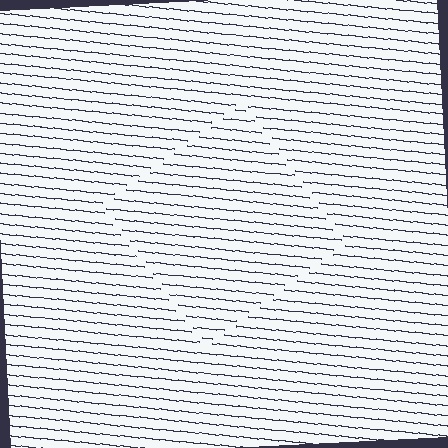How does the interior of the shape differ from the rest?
The interior of the shape contains the same grating, shifted by half a period — the contour is defined by the phase discontinuity where line-ends from the inner and outer gratings abut.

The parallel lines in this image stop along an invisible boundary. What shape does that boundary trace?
An illusory square. The interior of the shape contains the same grating, shifted by half a period — the contour is defined by the phase discontinuity where line-ends from the inner and outer gratings abut.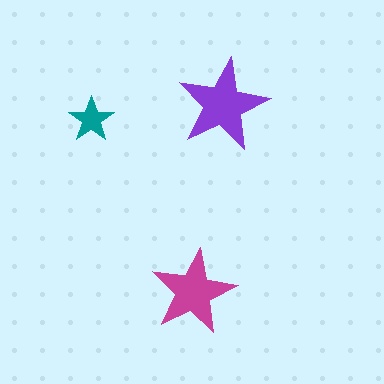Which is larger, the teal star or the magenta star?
The magenta one.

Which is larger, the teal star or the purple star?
The purple one.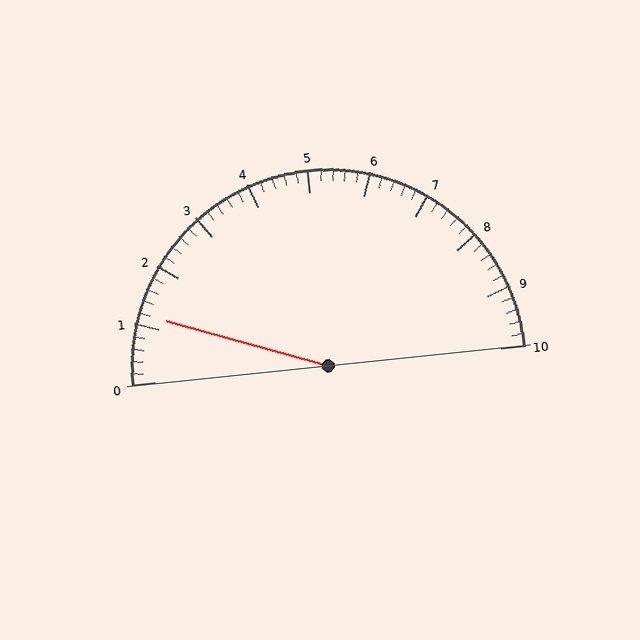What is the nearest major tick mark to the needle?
The nearest major tick mark is 1.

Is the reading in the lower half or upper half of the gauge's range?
The reading is in the lower half of the range (0 to 10).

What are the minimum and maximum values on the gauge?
The gauge ranges from 0 to 10.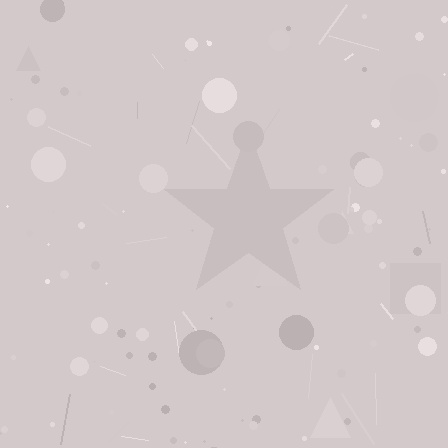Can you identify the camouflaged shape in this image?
The camouflaged shape is a star.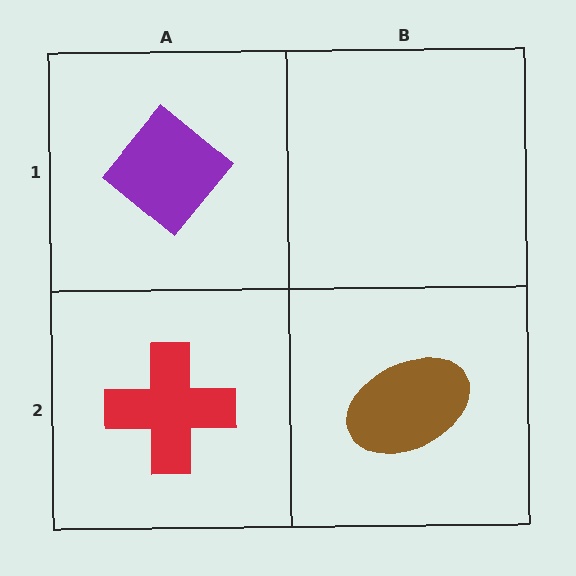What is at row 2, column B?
A brown ellipse.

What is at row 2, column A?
A red cross.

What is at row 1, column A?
A purple diamond.